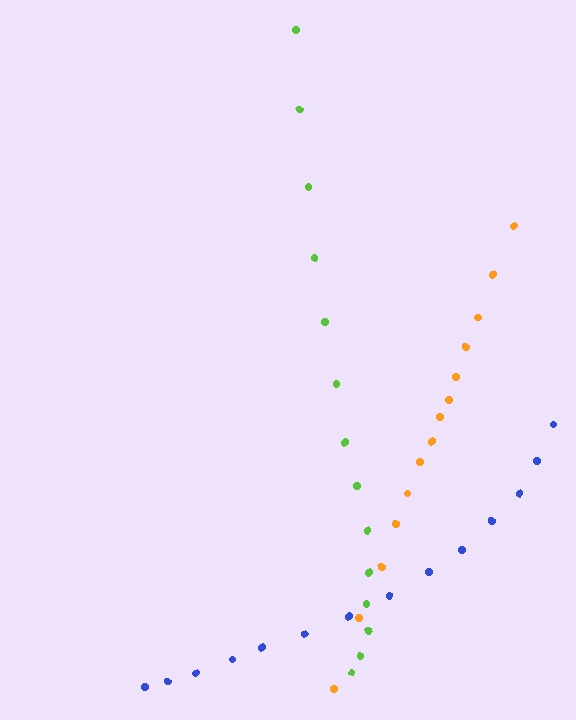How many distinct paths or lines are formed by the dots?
There are 3 distinct paths.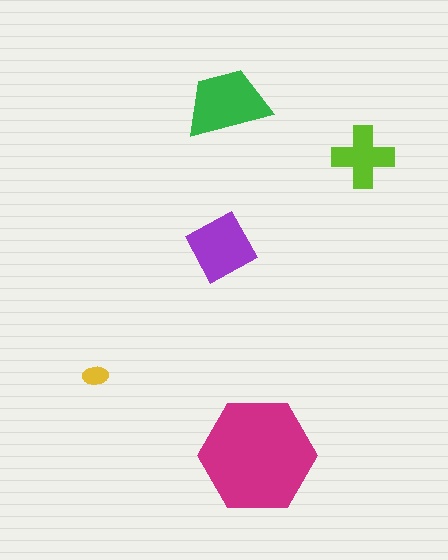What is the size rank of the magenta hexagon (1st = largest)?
1st.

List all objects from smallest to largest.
The yellow ellipse, the lime cross, the purple diamond, the green trapezoid, the magenta hexagon.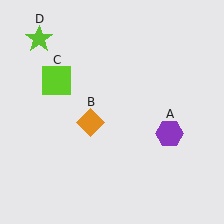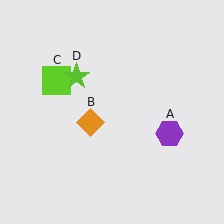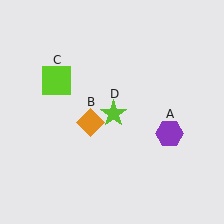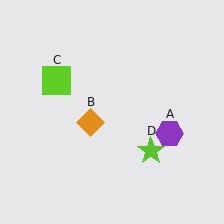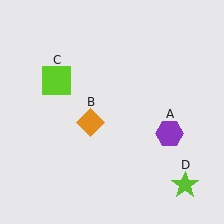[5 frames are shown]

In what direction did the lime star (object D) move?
The lime star (object D) moved down and to the right.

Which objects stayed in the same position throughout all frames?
Purple hexagon (object A) and orange diamond (object B) and lime square (object C) remained stationary.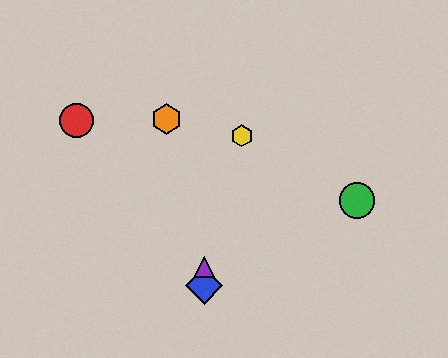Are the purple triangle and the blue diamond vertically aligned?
Yes, both are at x≈204.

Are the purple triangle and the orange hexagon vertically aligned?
No, the purple triangle is at x≈204 and the orange hexagon is at x≈166.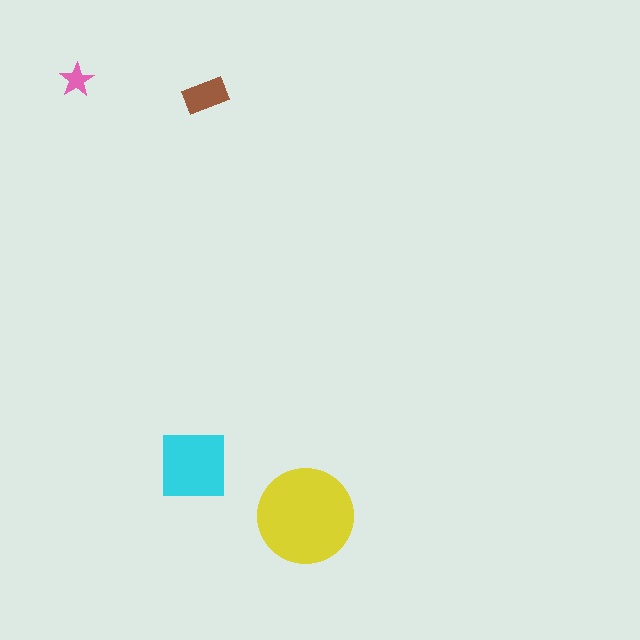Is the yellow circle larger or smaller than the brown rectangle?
Larger.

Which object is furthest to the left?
The pink star is leftmost.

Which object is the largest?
The yellow circle.